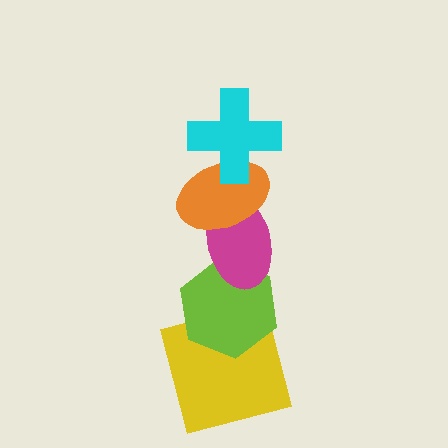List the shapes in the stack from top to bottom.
From top to bottom: the cyan cross, the orange ellipse, the magenta ellipse, the lime hexagon, the yellow square.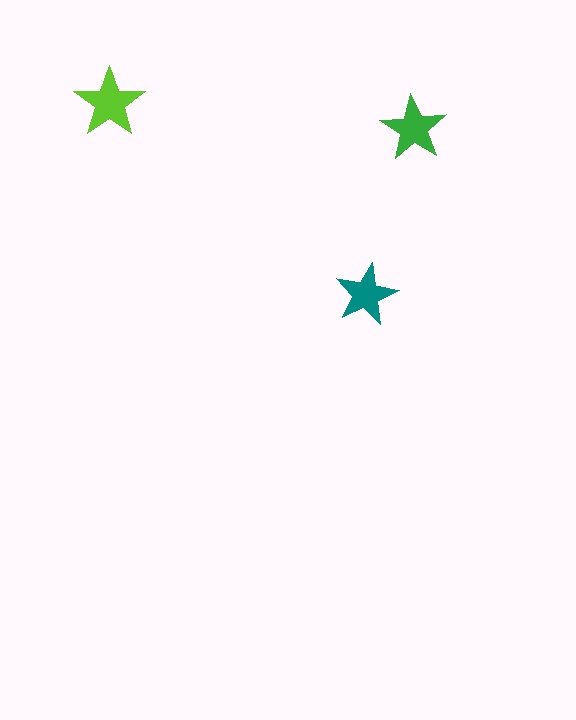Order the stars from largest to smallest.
the lime one, the green one, the teal one.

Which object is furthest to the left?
The lime star is leftmost.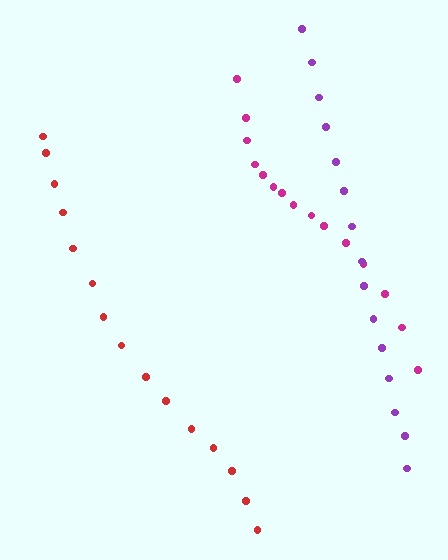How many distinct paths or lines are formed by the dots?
There are 3 distinct paths.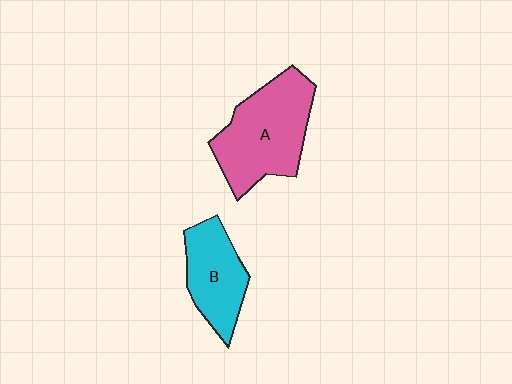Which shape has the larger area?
Shape A (pink).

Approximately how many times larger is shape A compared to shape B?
Approximately 1.5 times.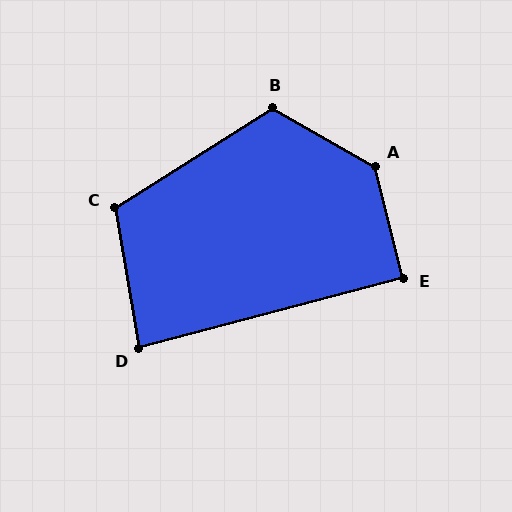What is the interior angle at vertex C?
Approximately 113 degrees (obtuse).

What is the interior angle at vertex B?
Approximately 118 degrees (obtuse).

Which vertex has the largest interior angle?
A, at approximately 134 degrees.